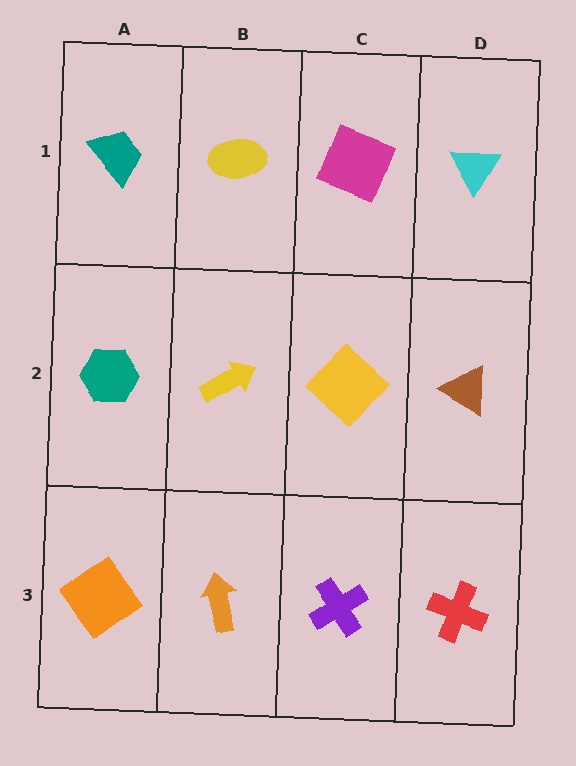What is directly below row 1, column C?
A yellow diamond.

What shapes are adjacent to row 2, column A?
A teal trapezoid (row 1, column A), an orange diamond (row 3, column A), a yellow arrow (row 2, column B).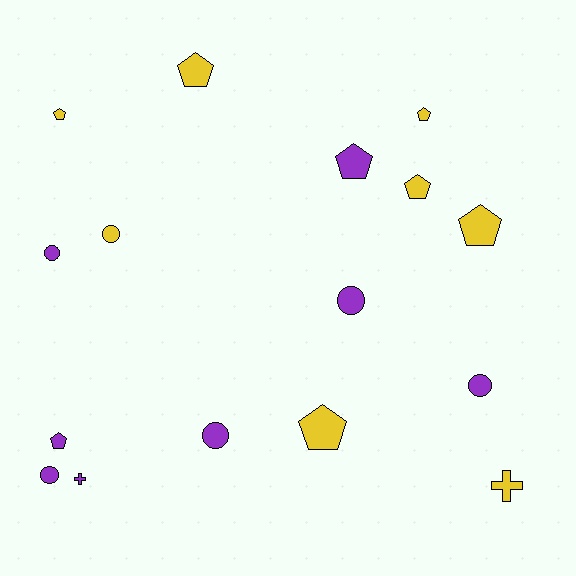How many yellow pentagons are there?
There are 6 yellow pentagons.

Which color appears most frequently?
Yellow, with 8 objects.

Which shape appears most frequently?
Pentagon, with 8 objects.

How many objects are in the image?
There are 16 objects.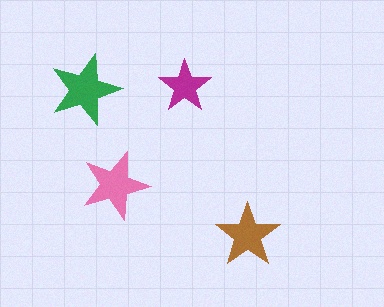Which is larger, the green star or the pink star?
The green one.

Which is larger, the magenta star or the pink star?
The pink one.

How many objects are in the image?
There are 4 objects in the image.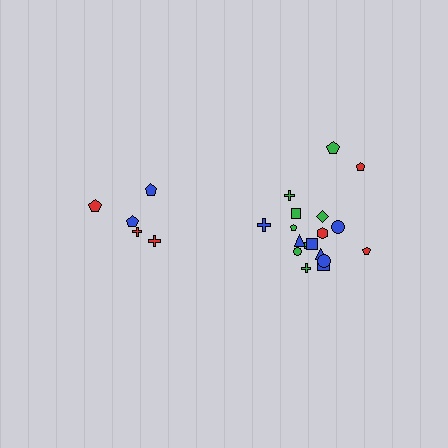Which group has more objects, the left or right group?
The right group.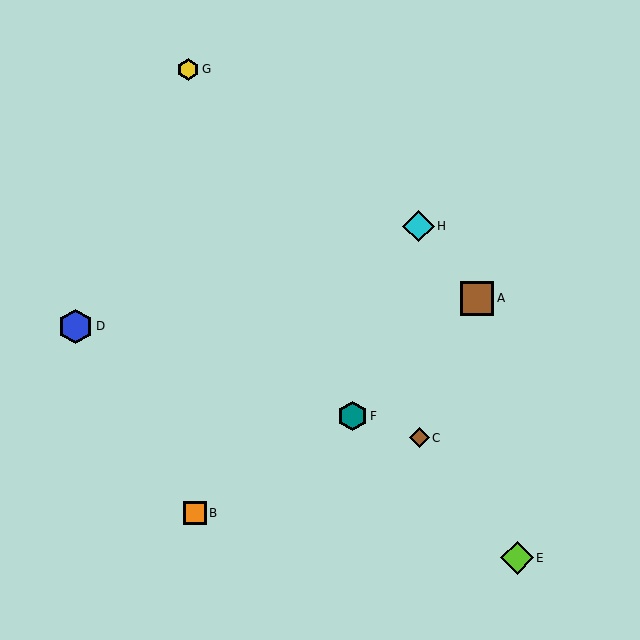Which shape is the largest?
The blue hexagon (labeled D) is the largest.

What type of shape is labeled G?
Shape G is a yellow hexagon.